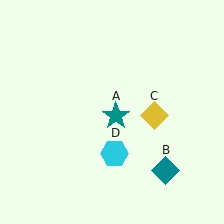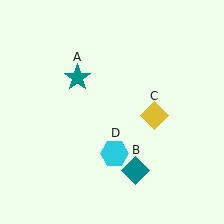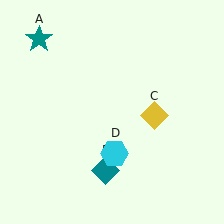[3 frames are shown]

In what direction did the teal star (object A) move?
The teal star (object A) moved up and to the left.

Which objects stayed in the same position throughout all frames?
Yellow diamond (object C) and cyan hexagon (object D) remained stationary.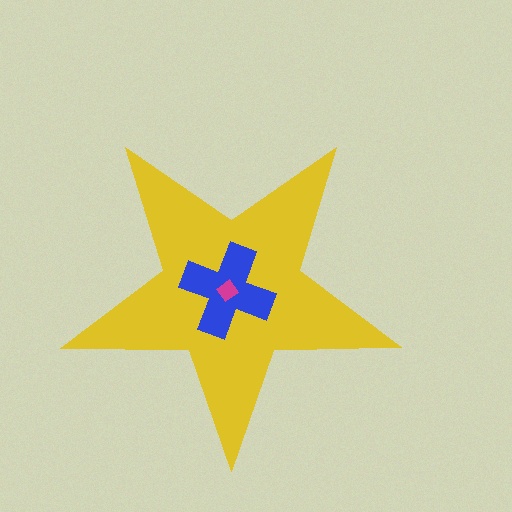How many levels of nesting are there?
3.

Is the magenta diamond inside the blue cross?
Yes.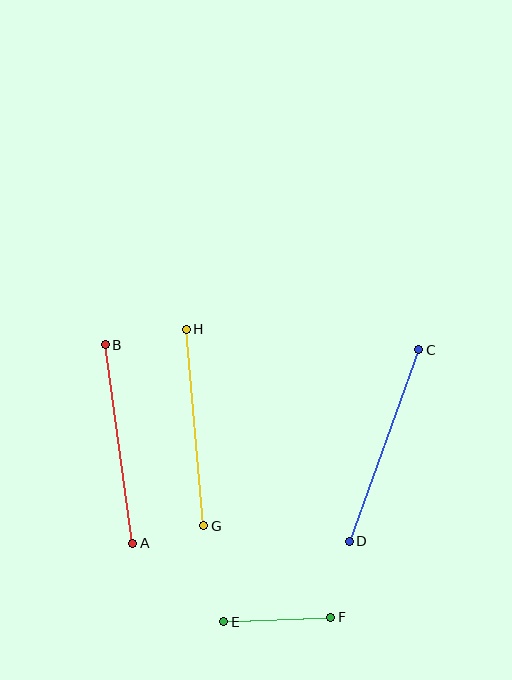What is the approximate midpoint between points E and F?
The midpoint is at approximately (277, 620) pixels.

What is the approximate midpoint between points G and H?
The midpoint is at approximately (195, 428) pixels.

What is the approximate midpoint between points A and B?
The midpoint is at approximately (119, 444) pixels.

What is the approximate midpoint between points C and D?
The midpoint is at approximately (384, 446) pixels.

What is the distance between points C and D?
The distance is approximately 204 pixels.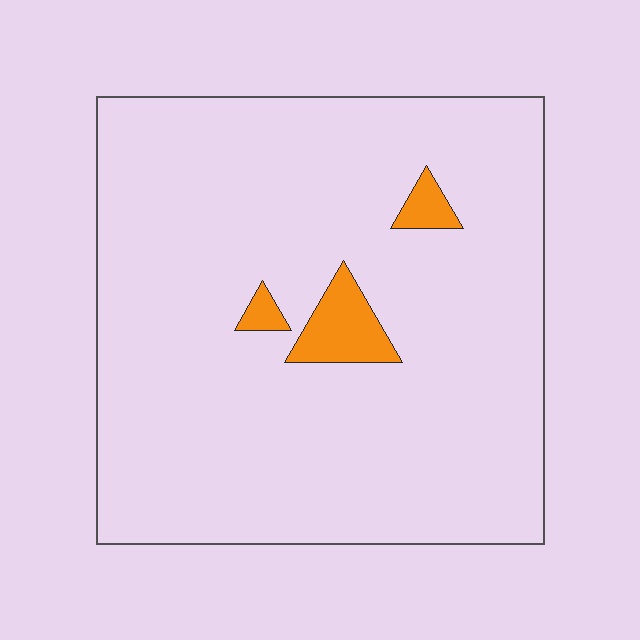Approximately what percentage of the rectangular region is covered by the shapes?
Approximately 5%.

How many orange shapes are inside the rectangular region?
3.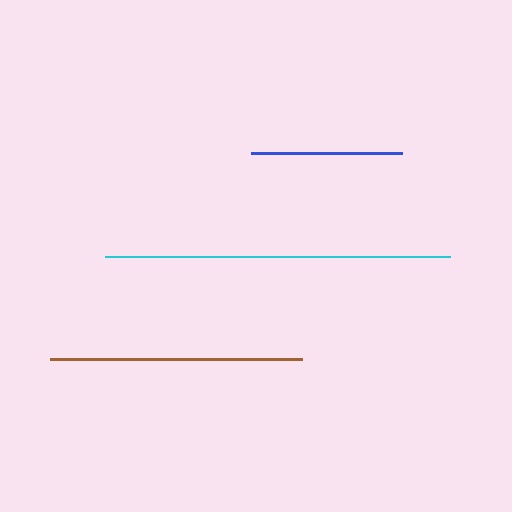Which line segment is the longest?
The cyan line is the longest at approximately 345 pixels.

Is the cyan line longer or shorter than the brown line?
The cyan line is longer than the brown line.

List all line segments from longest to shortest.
From longest to shortest: cyan, brown, blue.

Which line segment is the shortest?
The blue line is the shortest at approximately 151 pixels.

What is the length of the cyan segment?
The cyan segment is approximately 345 pixels long.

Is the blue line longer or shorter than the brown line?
The brown line is longer than the blue line.